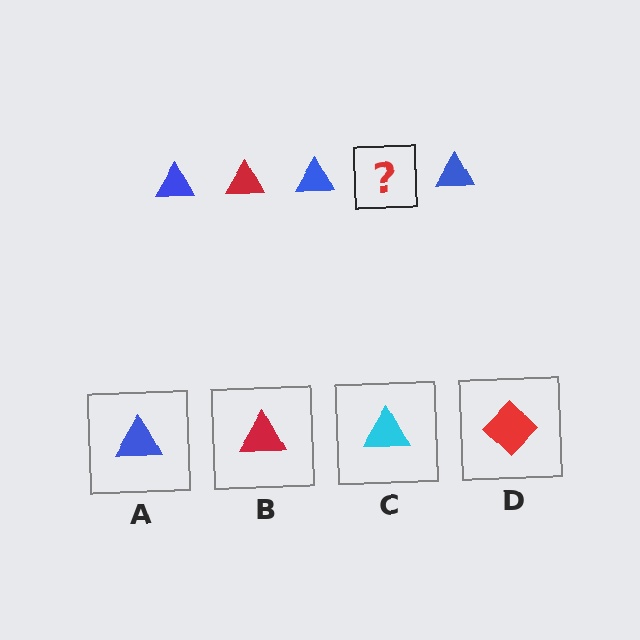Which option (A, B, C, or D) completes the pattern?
B.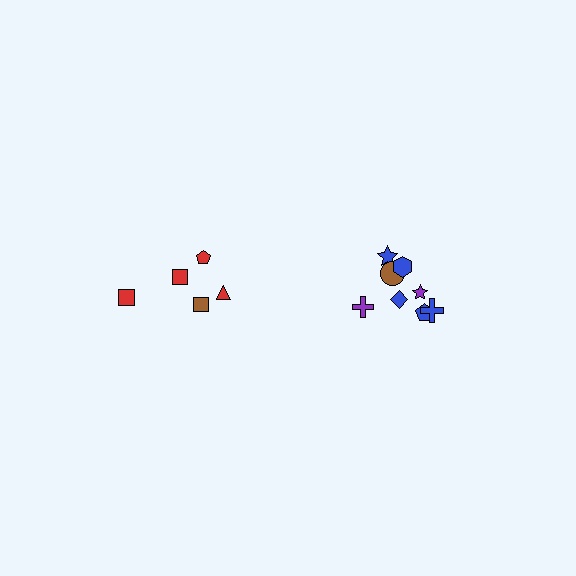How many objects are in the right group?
There are 8 objects.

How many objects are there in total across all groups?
There are 13 objects.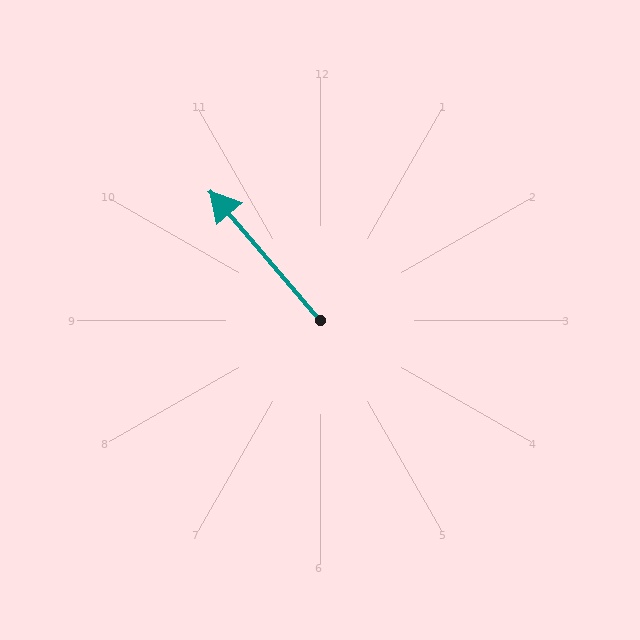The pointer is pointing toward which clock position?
Roughly 11 o'clock.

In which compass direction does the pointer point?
Northwest.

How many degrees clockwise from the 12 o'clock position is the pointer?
Approximately 320 degrees.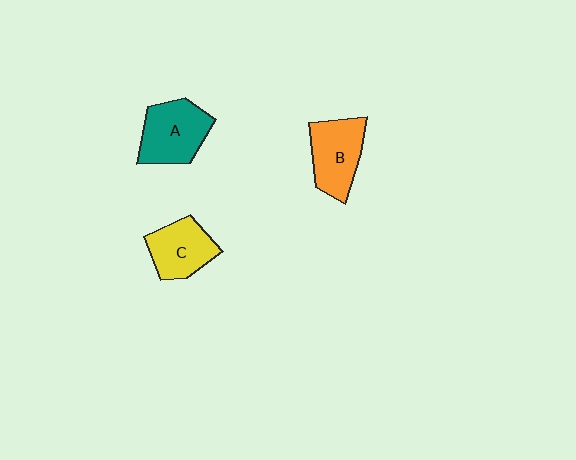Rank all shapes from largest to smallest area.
From largest to smallest: A (teal), B (orange), C (yellow).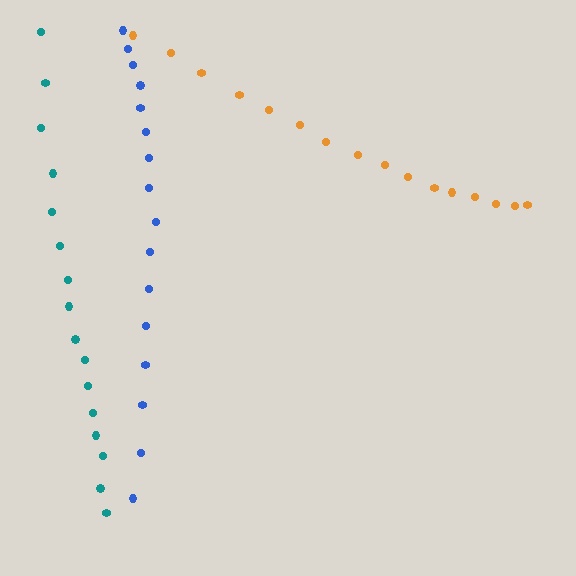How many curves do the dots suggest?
There are 3 distinct paths.